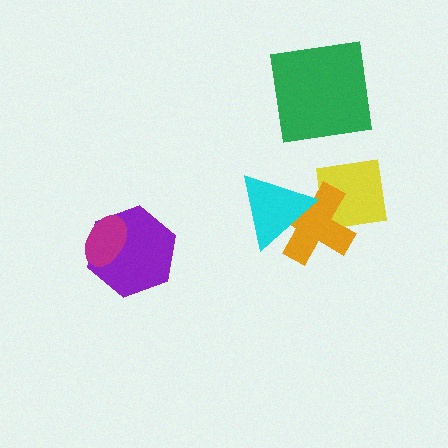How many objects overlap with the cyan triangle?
2 objects overlap with the cyan triangle.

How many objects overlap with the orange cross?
2 objects overlap with the orange cross.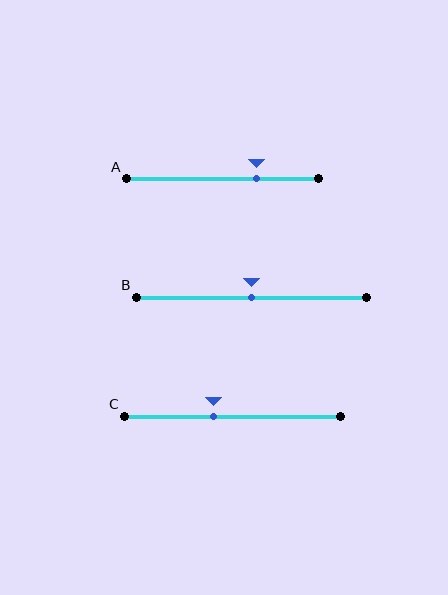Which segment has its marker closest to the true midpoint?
Segment B has its marker closest to the true midpoint.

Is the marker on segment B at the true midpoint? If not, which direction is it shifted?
Yes, the marker on segment B is at the true midpoint.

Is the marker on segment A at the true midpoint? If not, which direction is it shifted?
No, the marker on segment A is shifted to the right by about 18% of the segment length.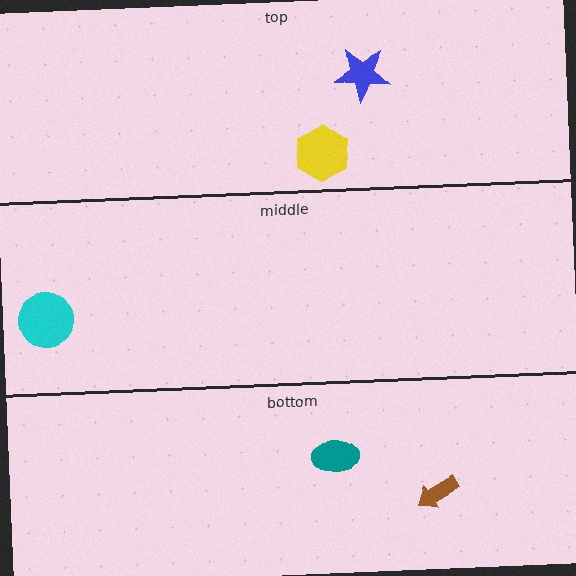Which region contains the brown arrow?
The bottom region.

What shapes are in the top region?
The yellow hexagon, the blue star.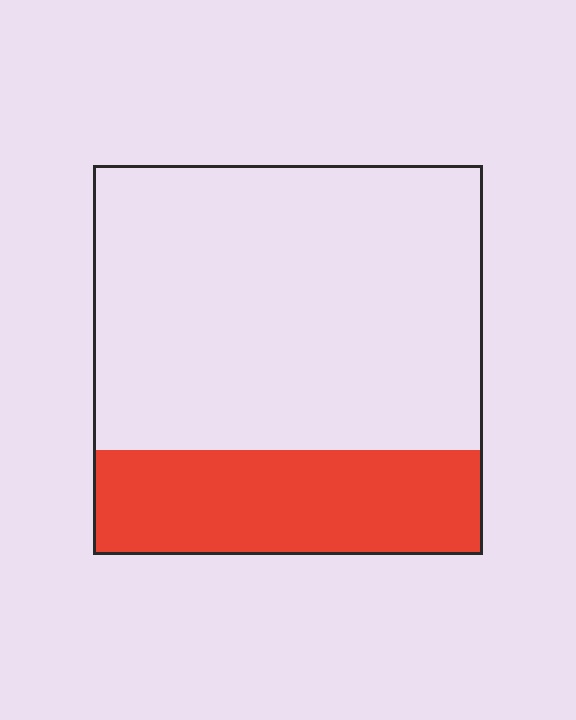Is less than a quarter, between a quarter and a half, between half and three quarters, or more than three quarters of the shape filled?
Between a quarter and a half.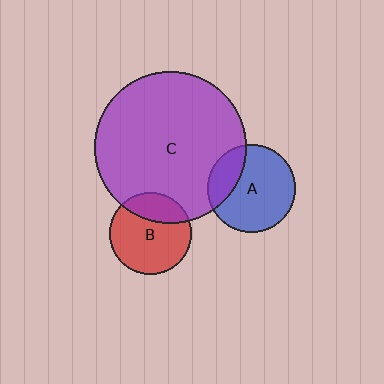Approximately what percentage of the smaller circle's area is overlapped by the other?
Approximately 25%.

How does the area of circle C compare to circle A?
Approximately 3.0 times.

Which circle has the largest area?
Circle C (purple).